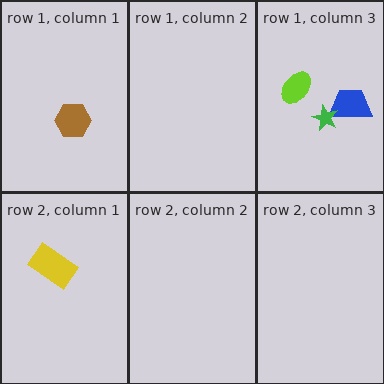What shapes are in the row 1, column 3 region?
The blue trapezoid, the lime ellipse, the green star.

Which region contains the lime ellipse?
The row 1, column 3 region.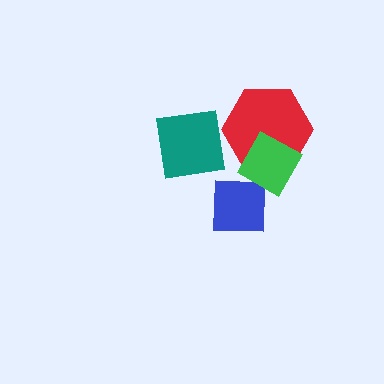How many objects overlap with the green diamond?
2 objects overlap with the green diamond.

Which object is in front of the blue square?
The green diamond is in front of the blue square.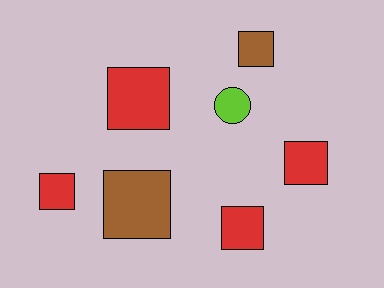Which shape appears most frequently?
Square, with 6 objects.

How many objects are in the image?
There are 7 objects.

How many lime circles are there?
There is 1 lime circle.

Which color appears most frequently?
Red, with 4 objects.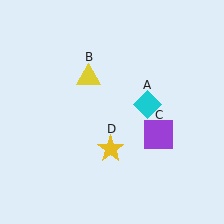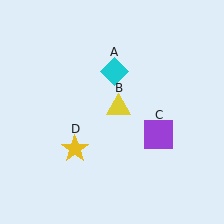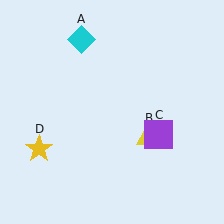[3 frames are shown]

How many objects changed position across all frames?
3 objects changed position: cyan diamond (object A), yellow triangle (object B), yellow star (object D).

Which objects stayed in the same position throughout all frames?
Purple square (object C) remained stationary.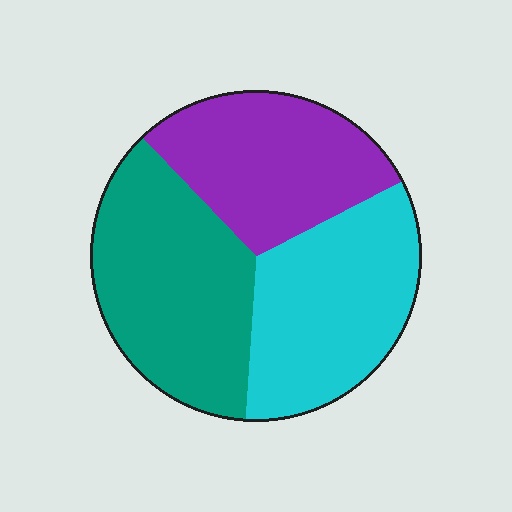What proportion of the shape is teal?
Teal covers around 35% of the shape.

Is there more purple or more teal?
Teal.